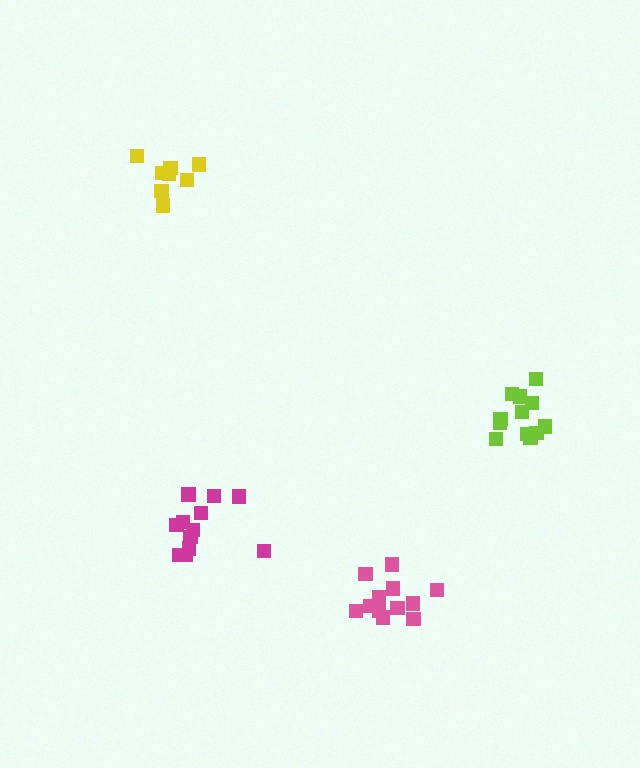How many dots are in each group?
Group 1: 12 dots, Group 2: 8 dots, Group 3: 12 dots, Group 4: 12 dots (44 total).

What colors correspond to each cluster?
The clusters are colored: magenta, yellow, lime, pink.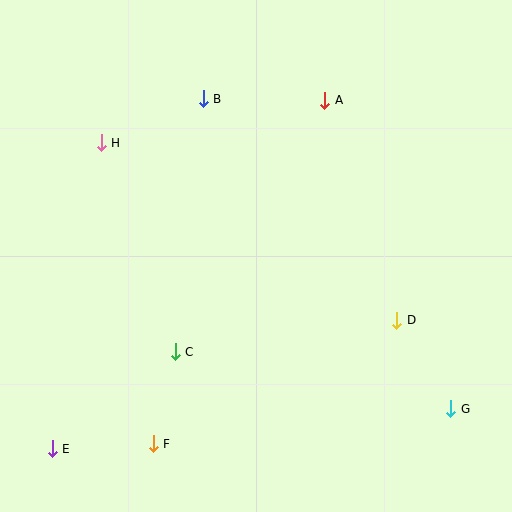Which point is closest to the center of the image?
Point C at (175, 352) is closest to the center.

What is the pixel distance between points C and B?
The distance between C and B is 255 pixels.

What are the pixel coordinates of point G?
Point G is at (451, 409).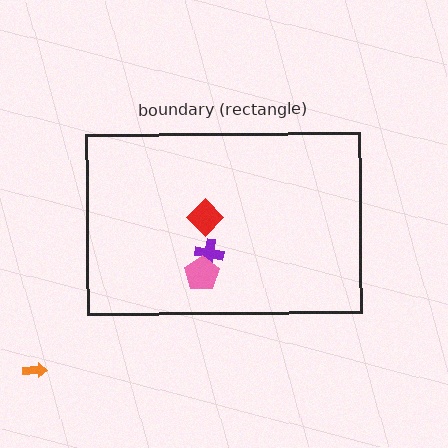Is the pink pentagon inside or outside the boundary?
Inside.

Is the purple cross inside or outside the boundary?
Inside.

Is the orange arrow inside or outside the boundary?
Outside.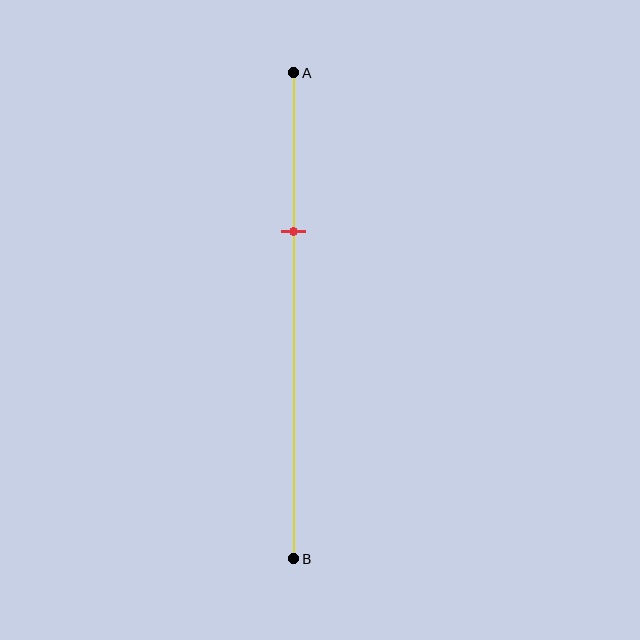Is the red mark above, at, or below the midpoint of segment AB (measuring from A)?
The red mark is above the midpoint of segment AB.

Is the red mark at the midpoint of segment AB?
No, the mark is at about 35% from A, not at the 50% midpoint.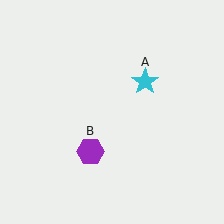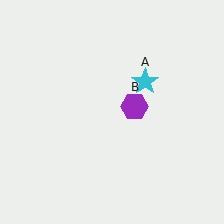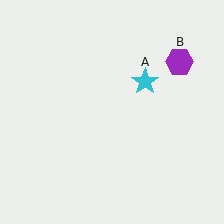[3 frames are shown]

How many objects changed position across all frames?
1 object changed position: purple hexagon (object B).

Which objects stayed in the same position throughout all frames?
Cyan star (object A) remained stationary.